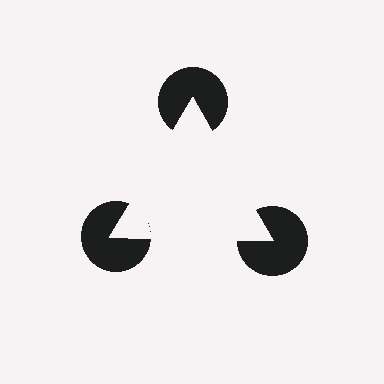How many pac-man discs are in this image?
There are 3 — one at each vertex of the illusory triangle.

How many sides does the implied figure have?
3 sides.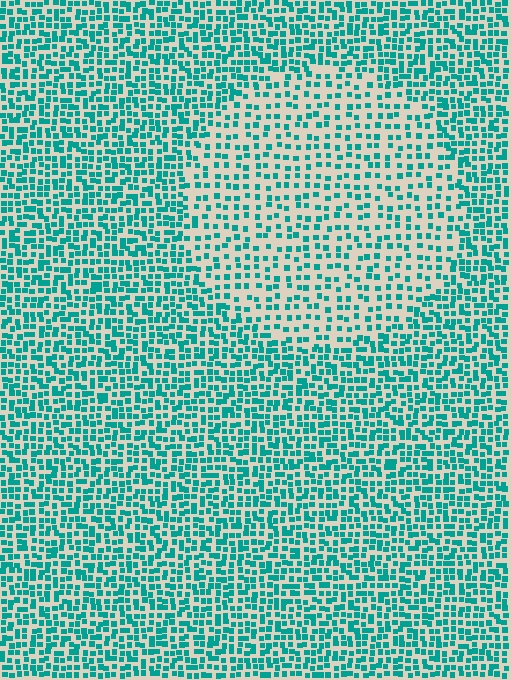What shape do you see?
I see a circle.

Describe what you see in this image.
The image contains small teal elements arranged at two different densities. A circle-shaped region is visible where the elements are less densely packed than the surrounding area.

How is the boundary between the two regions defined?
The boundary is defined by a change in element density (approximately 1.9x ratio). All elements are the same color, size, and shape.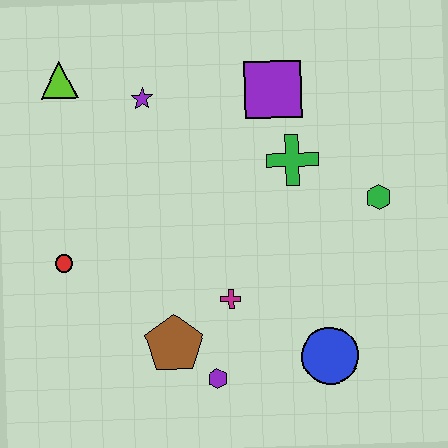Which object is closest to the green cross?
The purple square is closest to the green cross.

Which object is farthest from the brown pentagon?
The lime triangle is farthest from the brown pentagon.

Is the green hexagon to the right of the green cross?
Yes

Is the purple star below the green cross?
No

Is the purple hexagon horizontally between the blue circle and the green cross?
No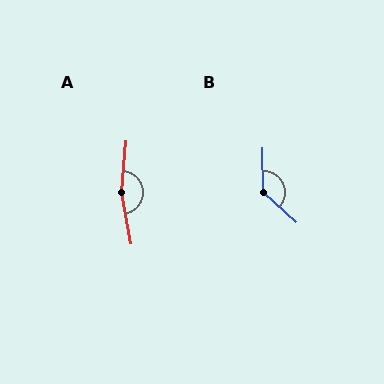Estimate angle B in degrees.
Approximately 133 degrees.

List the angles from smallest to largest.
B (133°), A (165°).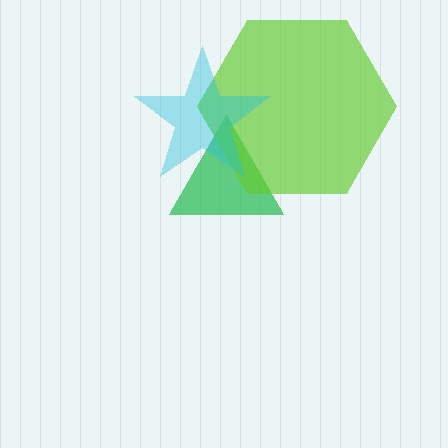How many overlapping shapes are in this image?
There are 3 overlapping shapes in the image.